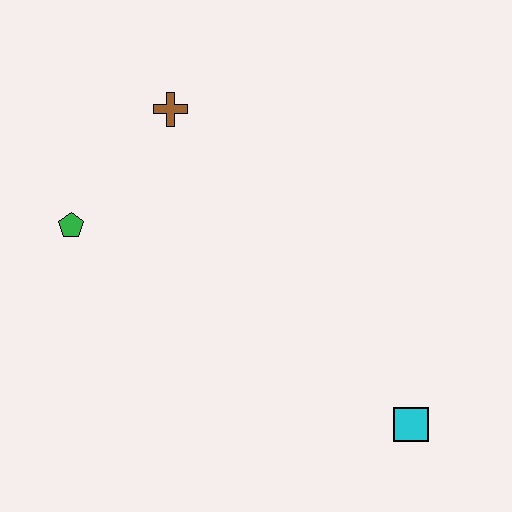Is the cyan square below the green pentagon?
Yes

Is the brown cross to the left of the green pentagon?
No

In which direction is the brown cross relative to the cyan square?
The brown cross is above the cyan square.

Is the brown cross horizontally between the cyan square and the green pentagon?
Yes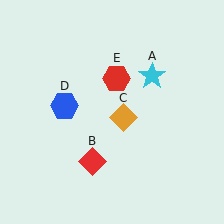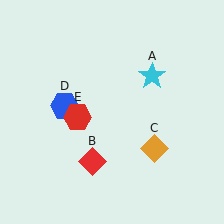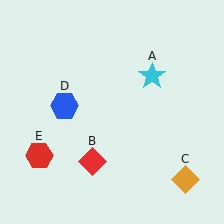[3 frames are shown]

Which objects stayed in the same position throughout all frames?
Cyan star (object A) and red diamond (object B) and blue hexagon (object D) remained stationary.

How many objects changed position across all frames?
2 objects changed position: orange diamond (object C), red hexagon (object E).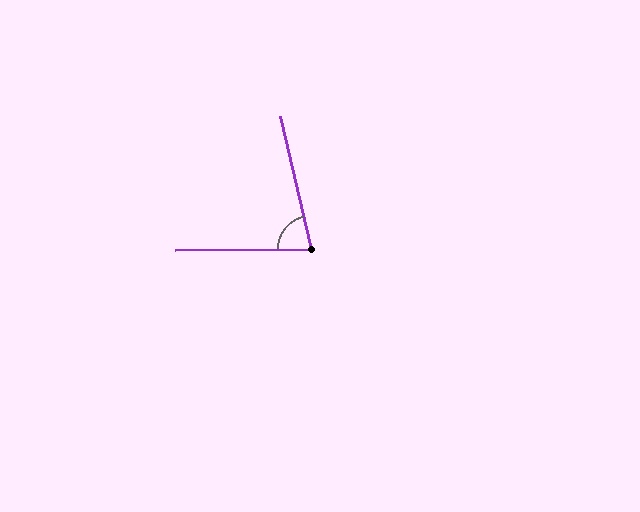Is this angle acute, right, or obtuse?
It is acute.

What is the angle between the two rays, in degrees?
Approximately 78 degrees.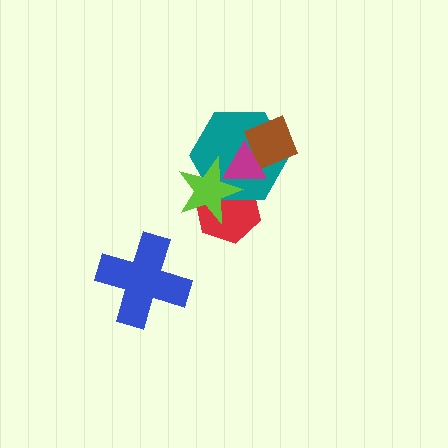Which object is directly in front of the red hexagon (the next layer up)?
The teal hexagon is directly in front of the red hexagon.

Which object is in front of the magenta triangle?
The lime star is in front of the magenta triangle.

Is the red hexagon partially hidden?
Yes, it is partially covered by another shape.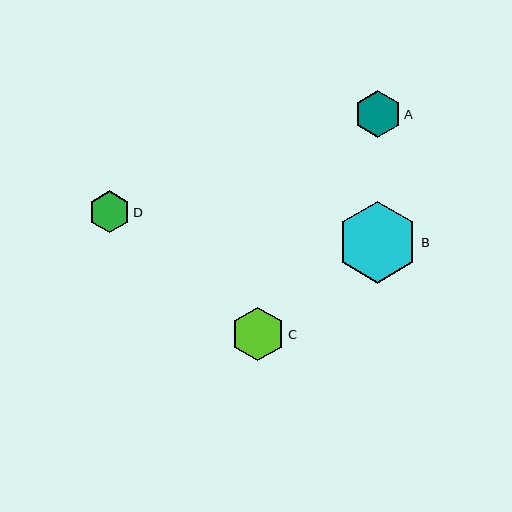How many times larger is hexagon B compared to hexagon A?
Hexagon B is approximately 1.7 times the size of hexagon A.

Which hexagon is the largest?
Hexagon B is the largest with a size of approximately 82 pixels.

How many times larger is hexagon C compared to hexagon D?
Hexagon C is approximately 1.3 times the size of hexagon D.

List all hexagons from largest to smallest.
From largest to smallest: B, C, A, D.